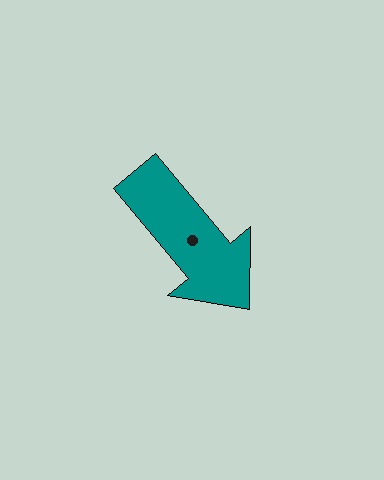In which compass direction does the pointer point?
Southeast.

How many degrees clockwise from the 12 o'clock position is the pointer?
Approximately 140 degrees.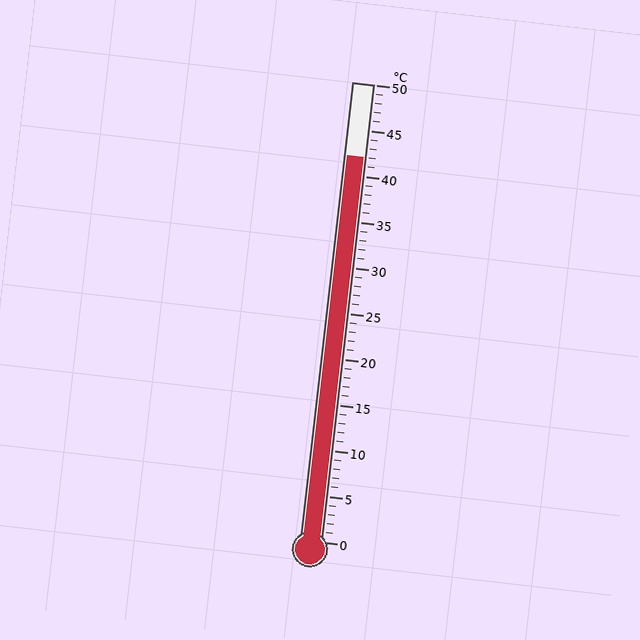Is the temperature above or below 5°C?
The temperature is above 5°C.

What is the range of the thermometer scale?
The thermometer scale ranges from 0°C to 50°C.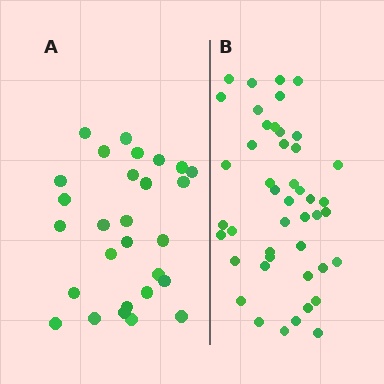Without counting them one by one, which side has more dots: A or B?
Region B (the right region) has more dots.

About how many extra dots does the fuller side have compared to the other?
Region B has approximately 15 more dots than region A.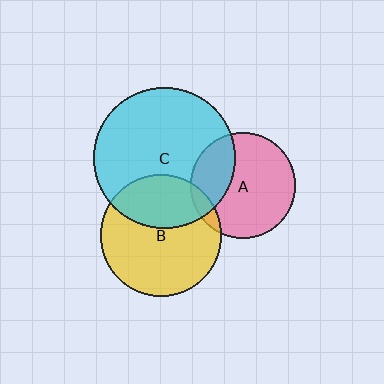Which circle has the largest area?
Circle C (cyan).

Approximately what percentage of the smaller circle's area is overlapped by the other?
Approximately 35%.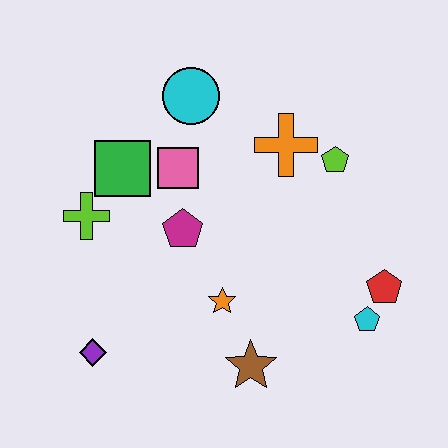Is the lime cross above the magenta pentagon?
Yes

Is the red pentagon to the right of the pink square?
Yes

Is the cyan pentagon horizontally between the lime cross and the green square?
No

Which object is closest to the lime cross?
The green square is closest to the lime cross.